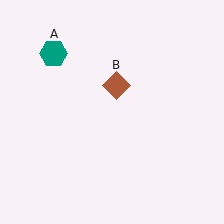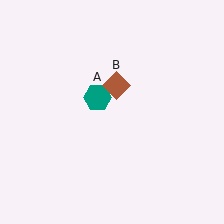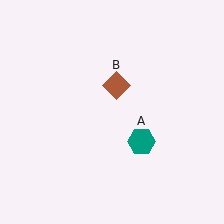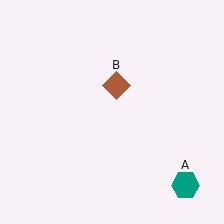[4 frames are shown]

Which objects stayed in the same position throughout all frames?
Brown diamond (object B) remained stationary.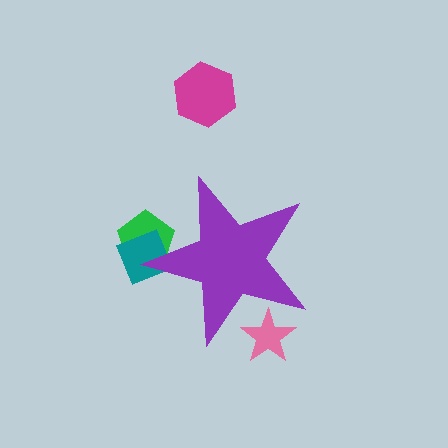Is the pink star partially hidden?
Yes, the pink star is partially hidden behind the purple star.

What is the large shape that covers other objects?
A purple star.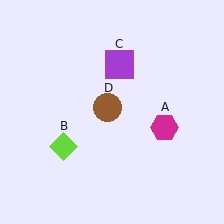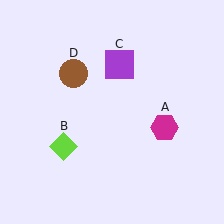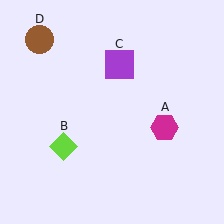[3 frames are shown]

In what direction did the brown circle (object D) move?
The brown circle (object D) moved up and to the left.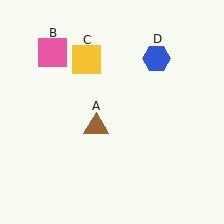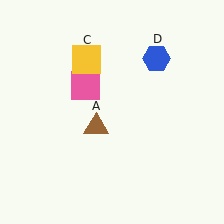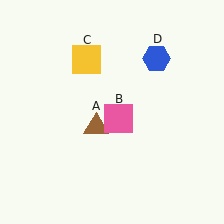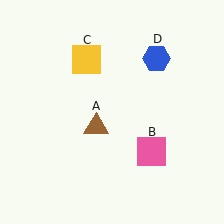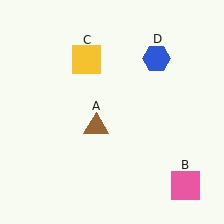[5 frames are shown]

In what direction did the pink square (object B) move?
The pink square (object B) moved down and to the right.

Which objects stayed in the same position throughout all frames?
Brown triangle (object A) and yellow square (object C) and blue hexagon (object D) remained stationary.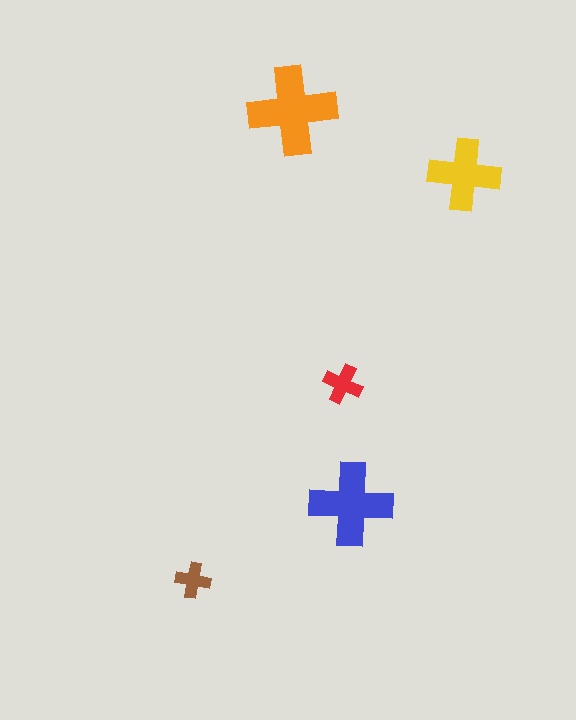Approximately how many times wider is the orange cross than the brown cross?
About 2.5 times wider.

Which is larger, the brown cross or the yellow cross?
The yellow one.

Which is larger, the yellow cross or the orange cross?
The orange one.